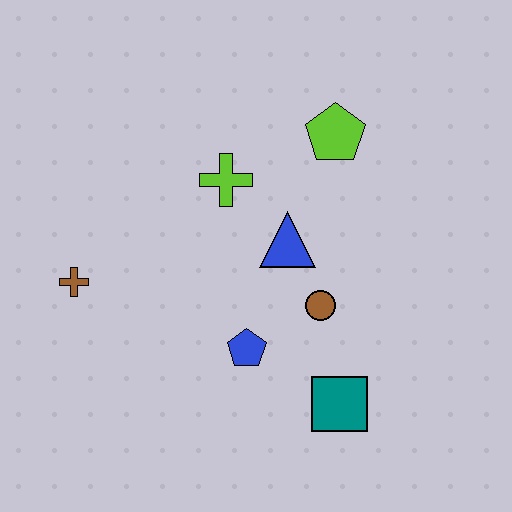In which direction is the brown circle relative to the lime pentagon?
The brown circle is below the lime pentagon.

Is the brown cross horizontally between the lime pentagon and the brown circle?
No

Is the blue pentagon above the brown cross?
No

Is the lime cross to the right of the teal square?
No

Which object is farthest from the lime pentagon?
The brown cross is farthest from the lime pentagon.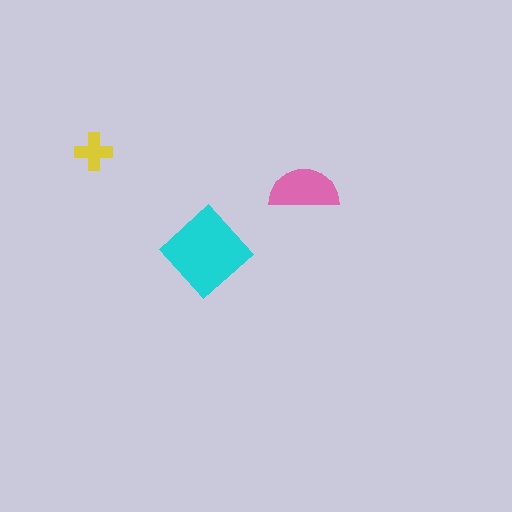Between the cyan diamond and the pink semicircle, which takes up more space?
The cyan diamond.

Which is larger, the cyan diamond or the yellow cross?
The cyan diamond.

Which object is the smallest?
The yellow cross.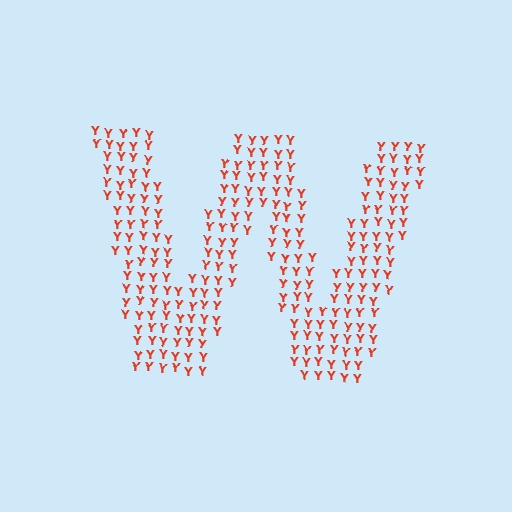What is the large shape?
The large shape is the letter W.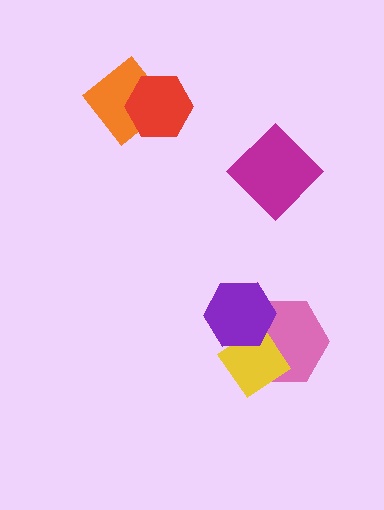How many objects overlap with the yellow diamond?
2 objects overlap with the yellow diamond.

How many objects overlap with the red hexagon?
1 object overlaps with the red hexagon.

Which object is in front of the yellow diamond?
The purple hexagon is in front of the yellow diamond.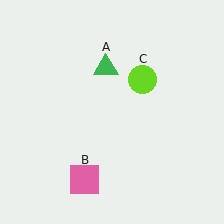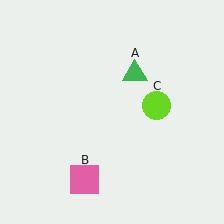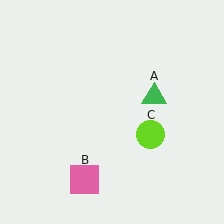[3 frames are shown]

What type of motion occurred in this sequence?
The green triangle (object A), lime circle (object C) rotated clockwise around the center of the scene.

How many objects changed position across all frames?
2 objects changed position: green triangle (object A), lime circle (object C).